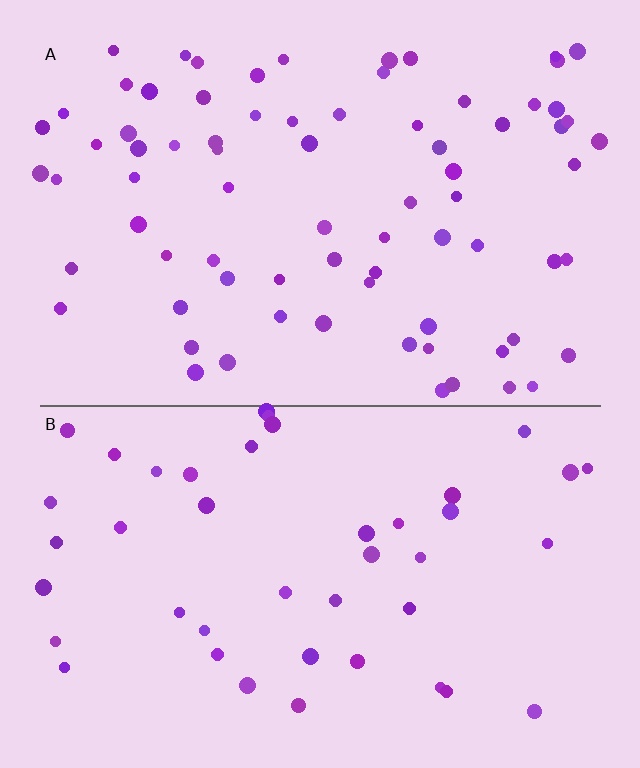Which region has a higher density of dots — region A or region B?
A (the top).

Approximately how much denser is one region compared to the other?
Approximately 1.7× — region A over region B.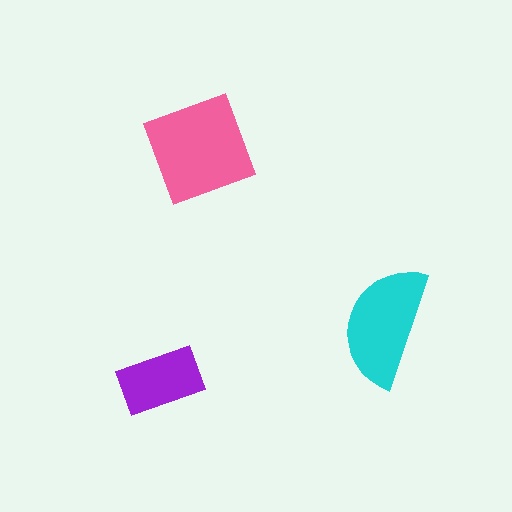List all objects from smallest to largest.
The purple rectangle, the cyan semicircle, the pink diamond.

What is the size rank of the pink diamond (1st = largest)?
1st.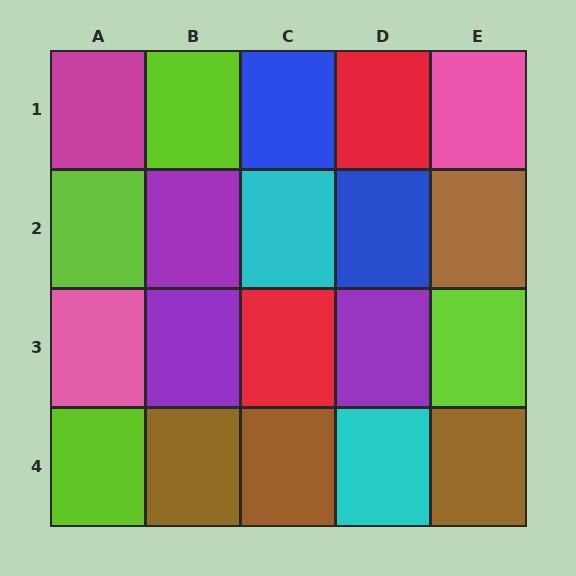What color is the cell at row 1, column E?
Pink.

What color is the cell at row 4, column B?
Brown.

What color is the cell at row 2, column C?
Cyan.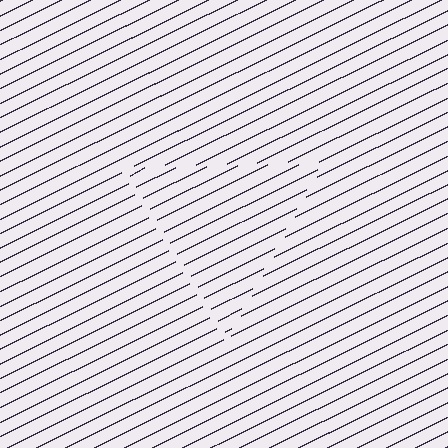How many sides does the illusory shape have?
3 sides — the line-ends trace a triangle.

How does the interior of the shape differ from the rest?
The interior of the shape contains the same grating, shifted by half a period — the contour is defined by the phase discontinuity where line-ends from the inner and outer gratings abut.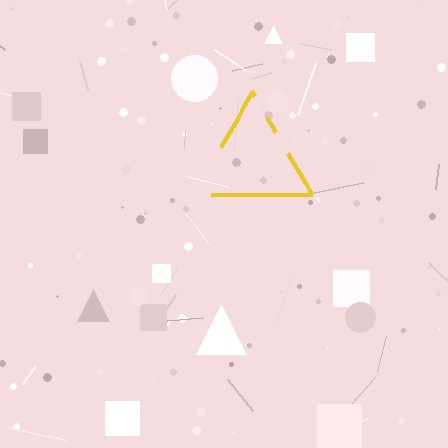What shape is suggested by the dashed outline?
The dashed outline suggests a triangle.